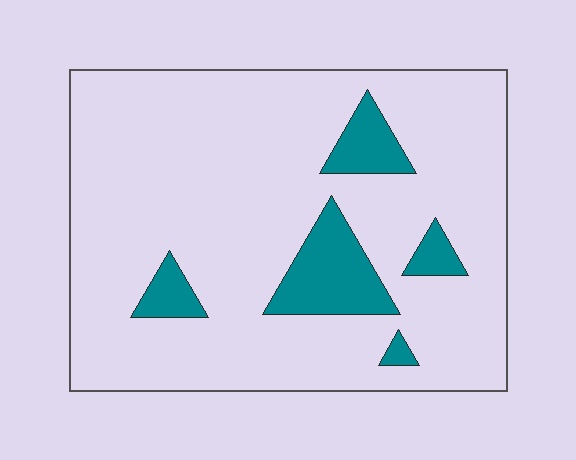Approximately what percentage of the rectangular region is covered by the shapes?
Approximately 15%.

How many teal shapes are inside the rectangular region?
5.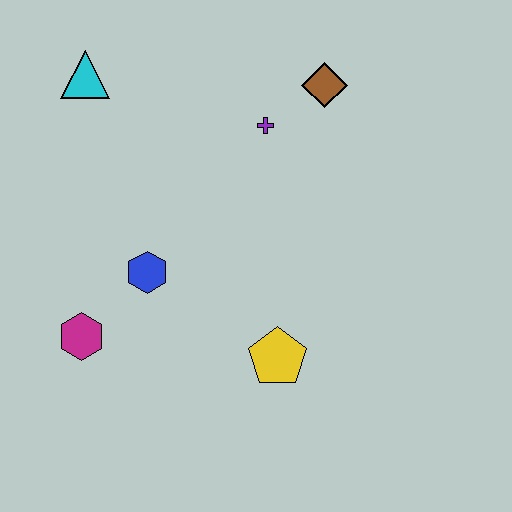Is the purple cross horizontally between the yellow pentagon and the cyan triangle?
Yes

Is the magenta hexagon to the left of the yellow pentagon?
Yes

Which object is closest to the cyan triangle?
The purple cross is closest to the cyan triangle.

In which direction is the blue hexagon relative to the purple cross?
The blue hexagon is below the purple cross.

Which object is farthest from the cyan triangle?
The yellow pentagon is farthest from the cyan triangle.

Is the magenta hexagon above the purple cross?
No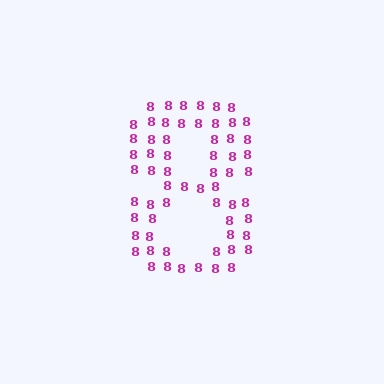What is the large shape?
The large shape is the digit 8.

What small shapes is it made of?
It is made of small digit 8's.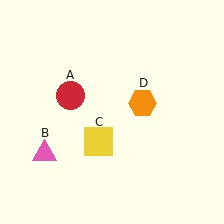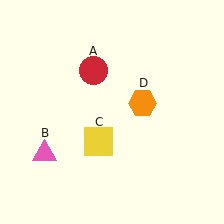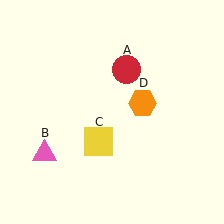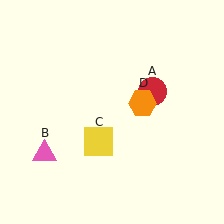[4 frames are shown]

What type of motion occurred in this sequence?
The red circle (object A) rotated clockwise around the center of the scene.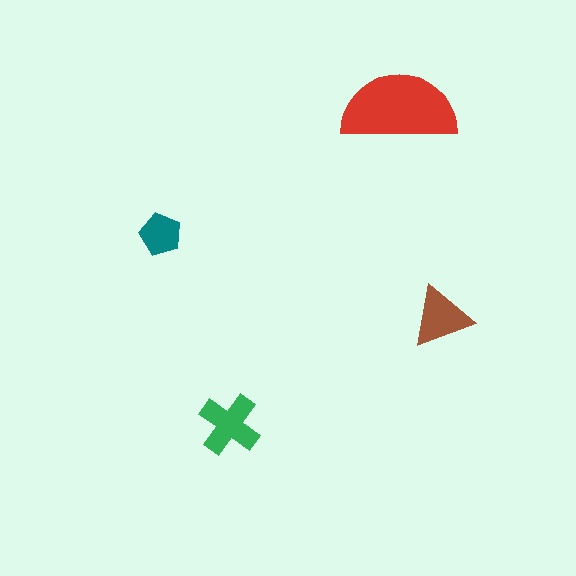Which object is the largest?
The red semicircle.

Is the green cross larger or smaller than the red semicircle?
Smaller.